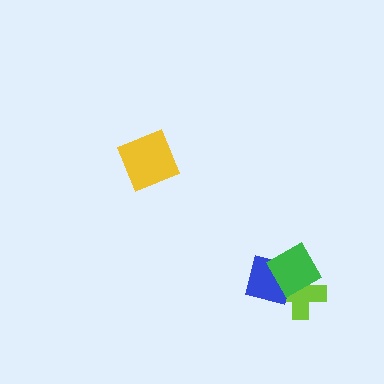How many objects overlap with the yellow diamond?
0 objects overlap with the yellow diamond.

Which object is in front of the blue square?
The green diamond is in front of the blue square.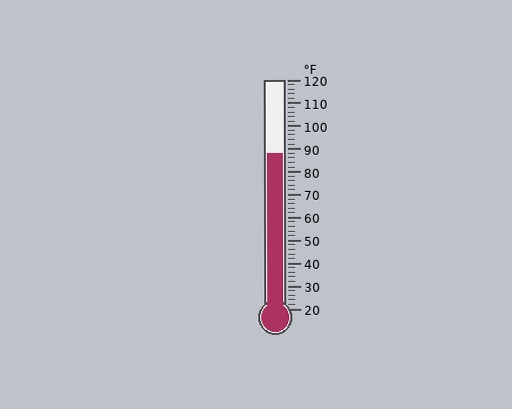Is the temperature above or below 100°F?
The temperature is below 100°F.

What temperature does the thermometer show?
The thermometer shows approximately 88°F.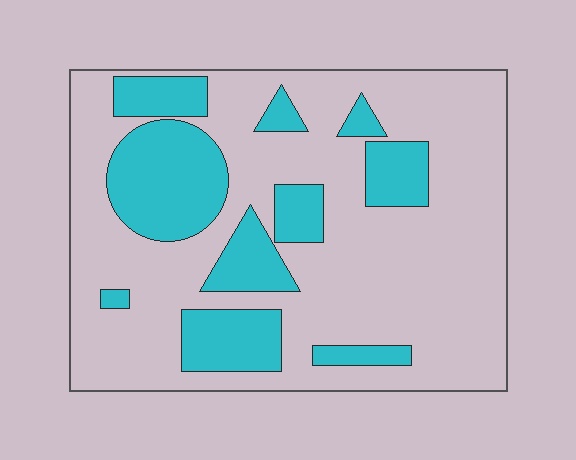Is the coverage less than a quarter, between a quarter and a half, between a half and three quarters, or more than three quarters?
Between a quarter and a half.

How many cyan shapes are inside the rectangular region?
10.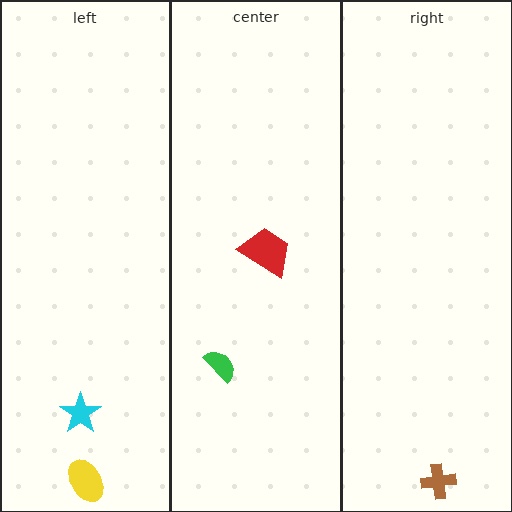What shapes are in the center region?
The red trapezoid, the green semicircle.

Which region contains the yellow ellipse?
The left region.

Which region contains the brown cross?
The right region.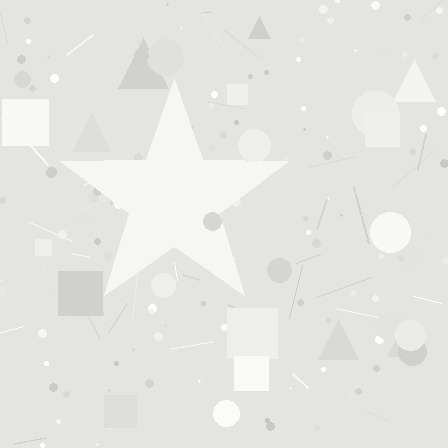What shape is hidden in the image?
A star is hidden in the image.